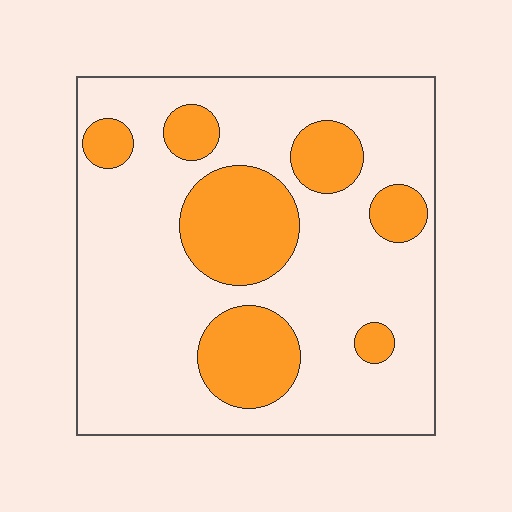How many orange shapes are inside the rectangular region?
7.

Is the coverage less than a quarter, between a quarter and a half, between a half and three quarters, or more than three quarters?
Between a quarter and a half.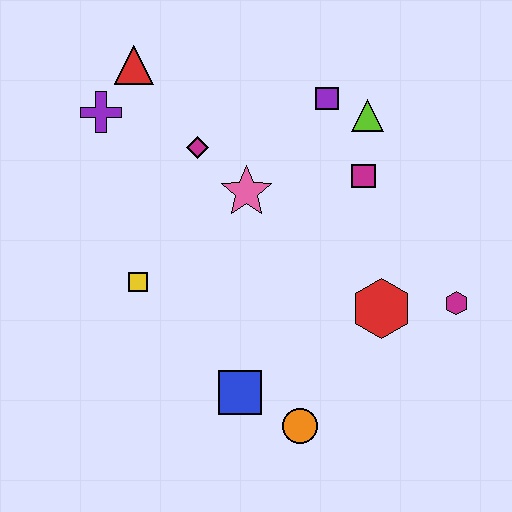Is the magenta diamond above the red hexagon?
Yes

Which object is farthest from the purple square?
The orange circle is farthest from the purple square.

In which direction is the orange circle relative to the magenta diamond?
The orange circle is below the magenta diamond.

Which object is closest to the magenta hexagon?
The red hexagon is closest to the magenta hexagon.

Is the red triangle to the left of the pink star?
Yes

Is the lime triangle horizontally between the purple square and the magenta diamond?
No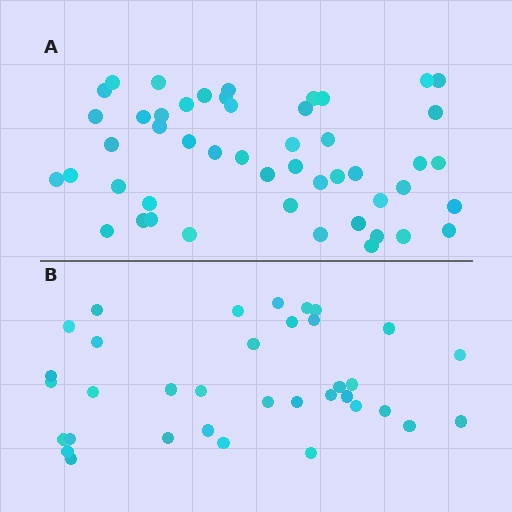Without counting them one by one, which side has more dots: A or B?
Region A (the top region) has more dots.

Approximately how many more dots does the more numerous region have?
Region A has approximately 15 more dots than region B.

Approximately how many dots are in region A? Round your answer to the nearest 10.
About 50 dots. (The exact count is 49, which rounds to 50.)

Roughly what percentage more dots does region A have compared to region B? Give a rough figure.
About 40% more.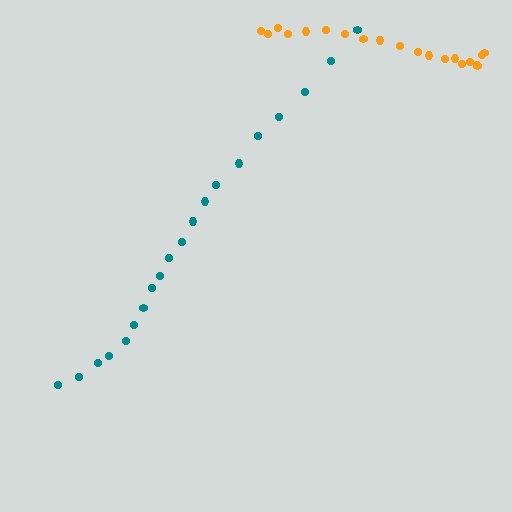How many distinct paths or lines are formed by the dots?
There are 2 distinct paths.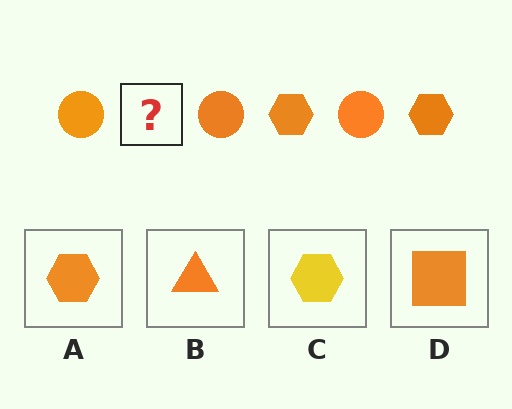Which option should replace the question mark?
Option A.